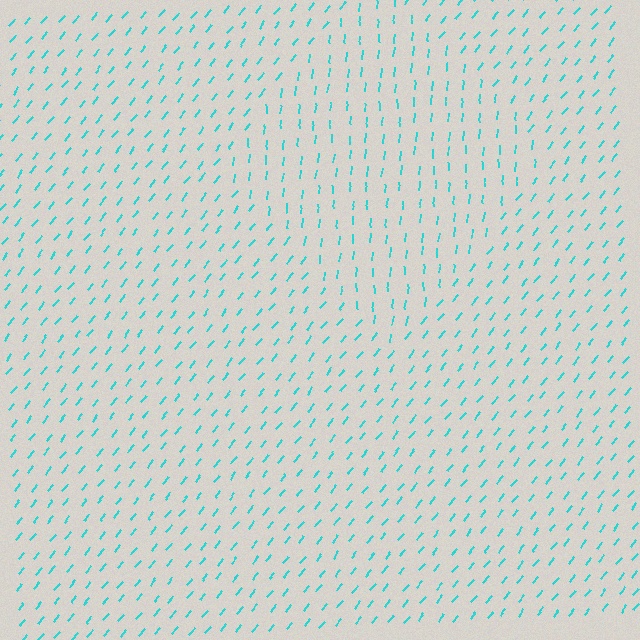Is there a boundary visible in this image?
Yes, there is a texture boundary formed by a change in line orientation.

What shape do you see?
I see a diamond.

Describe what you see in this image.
The image is filled with small cyan line segments. A diamond region in the image has lines oriented differently from the surrounding lines, creating a visible texture boundary.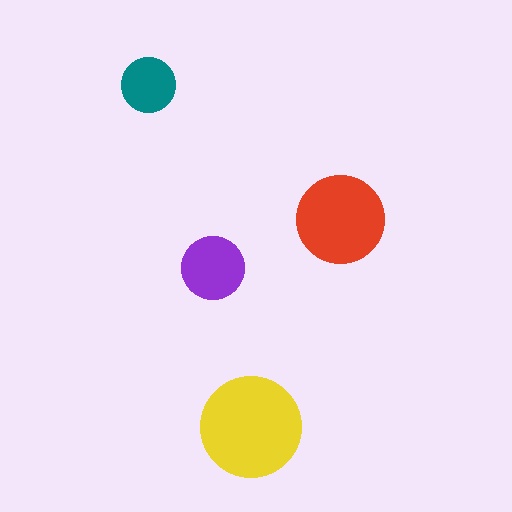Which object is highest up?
The teal circle is topmost.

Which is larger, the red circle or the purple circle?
The red one.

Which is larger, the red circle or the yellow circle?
The yellow one.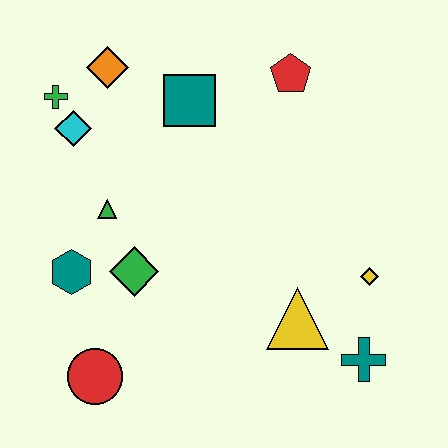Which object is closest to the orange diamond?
The green cross is closest to the orange diamond.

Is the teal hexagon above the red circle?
Yes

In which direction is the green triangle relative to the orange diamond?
The green triangle is below the orange diamond.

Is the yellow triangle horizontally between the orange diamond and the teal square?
No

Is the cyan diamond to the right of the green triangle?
No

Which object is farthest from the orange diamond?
The teal cross is farthest from the orange diamond.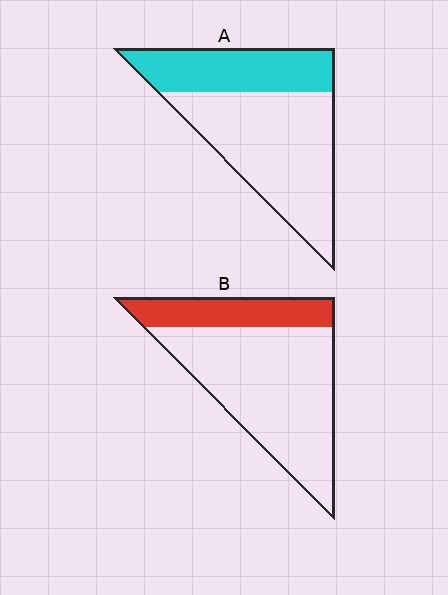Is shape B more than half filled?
No.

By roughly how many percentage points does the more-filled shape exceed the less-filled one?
By roughly 10 percentage points (A over B).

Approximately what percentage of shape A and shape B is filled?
A is approximately 35% and B is approximately 25%.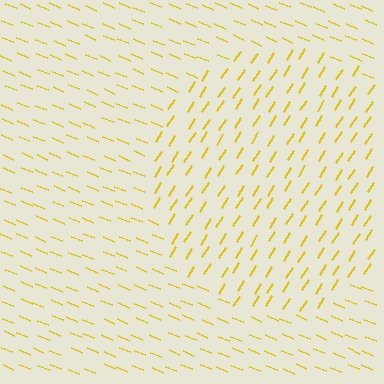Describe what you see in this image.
The image is filled with small yellow line segments. A circle region in the image has lines oriented differently from the surrounding lines, creating a visible texture boundary.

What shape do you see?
I see a circle.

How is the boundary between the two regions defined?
The boundary is defined purely by a change in line orientation (approximately 79 degrees difference). All lines are the same color and thickness.